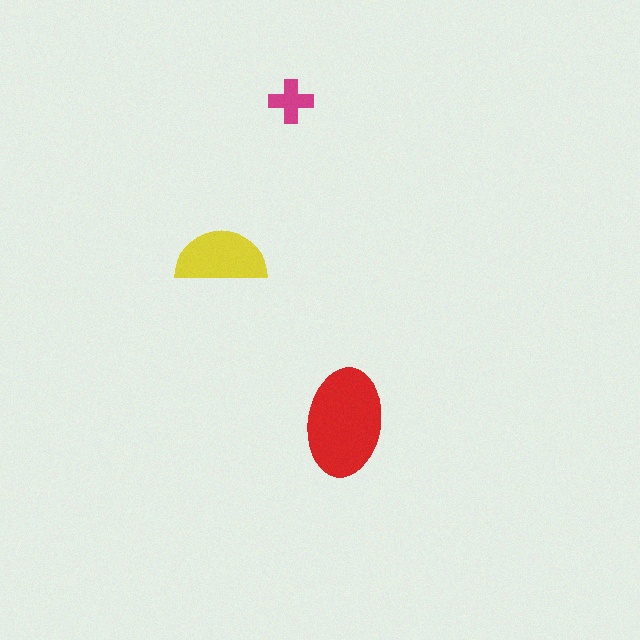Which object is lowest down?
The red ellipse is bottommost.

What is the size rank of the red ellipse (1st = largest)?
1st.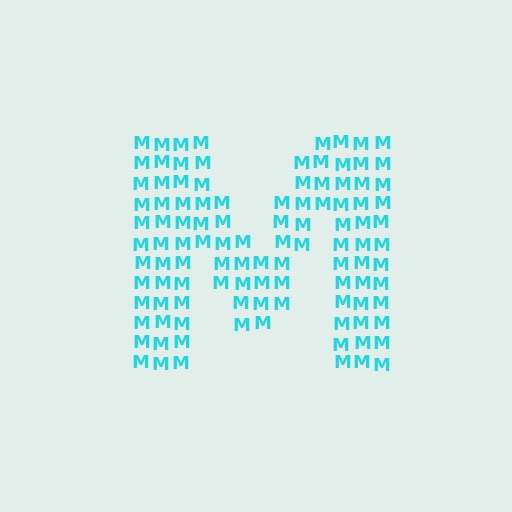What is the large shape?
The large shape is the letter M.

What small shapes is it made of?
It is made of small letter M's.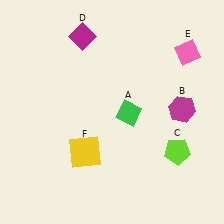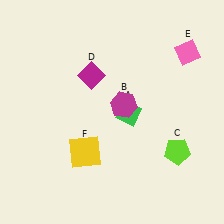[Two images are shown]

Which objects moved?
The objects that moved are: the magenta hexagon (B), the magenta diamond (D).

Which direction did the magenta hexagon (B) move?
The magenta hexagon (B) moved left.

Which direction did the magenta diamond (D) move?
The magenta diamond (D) moved down.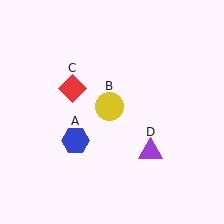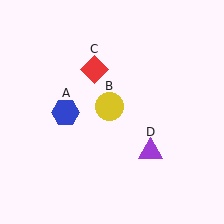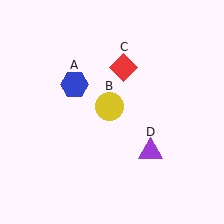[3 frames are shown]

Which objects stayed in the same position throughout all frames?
Yellow circle (object B) and purple triangle (object D) remained stationary.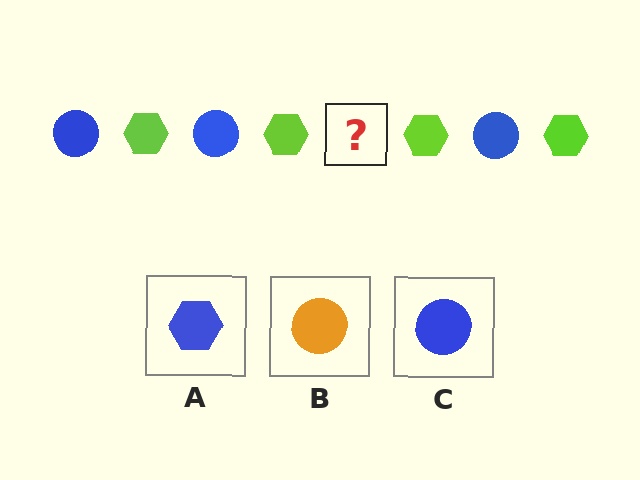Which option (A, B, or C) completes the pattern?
C.